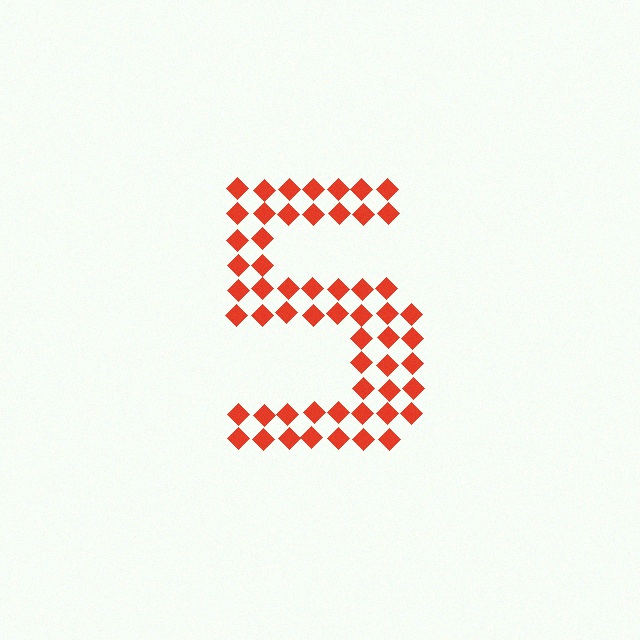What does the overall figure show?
The overall figure shows the digit 5.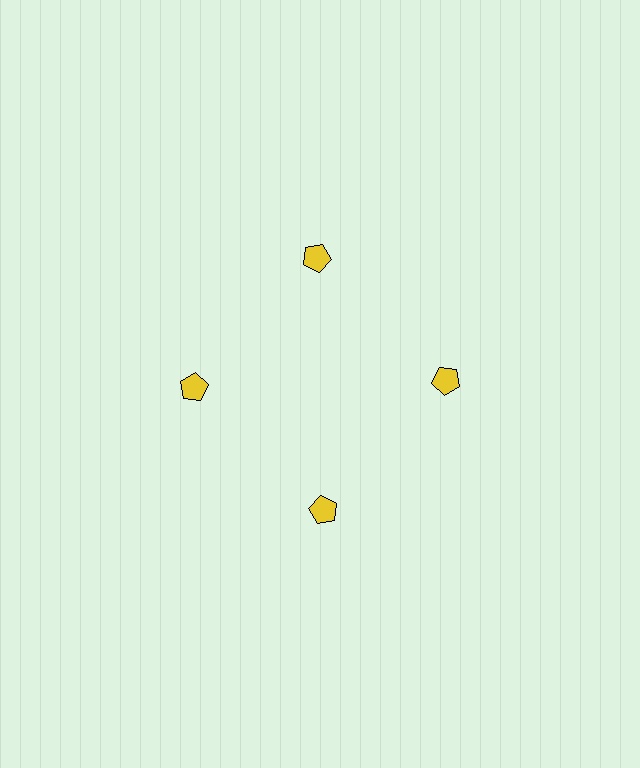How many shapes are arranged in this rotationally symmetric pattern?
There are 4 shapes, arranged in 4 groups of 1.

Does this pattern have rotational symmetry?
Yes, this pattern has 4-fold rotational symmetry. It looks the same after rotating 90 degrees around the center.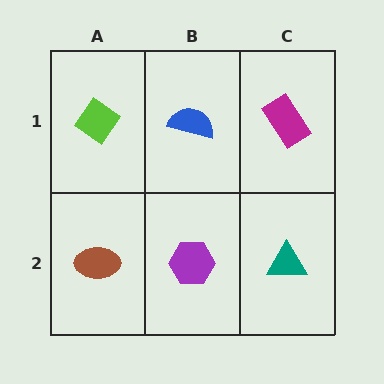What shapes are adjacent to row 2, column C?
A magenta rectangle (row 1, column C), a purple hexagon (row 2, column B).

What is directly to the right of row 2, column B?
A teal triangle.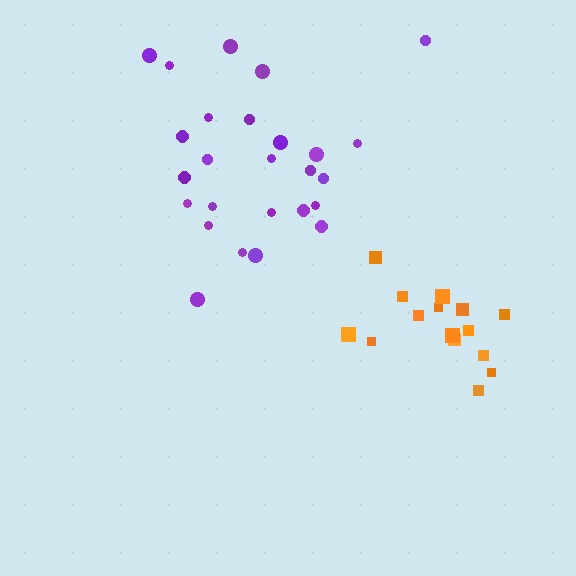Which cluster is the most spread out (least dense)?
Purple.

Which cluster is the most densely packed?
Orange.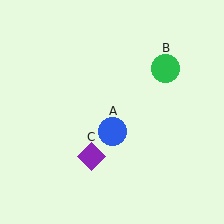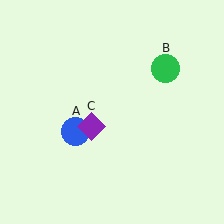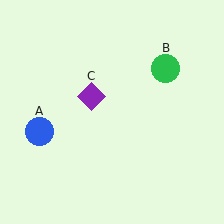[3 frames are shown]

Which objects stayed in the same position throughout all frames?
Green circle (object B) remained stationary.